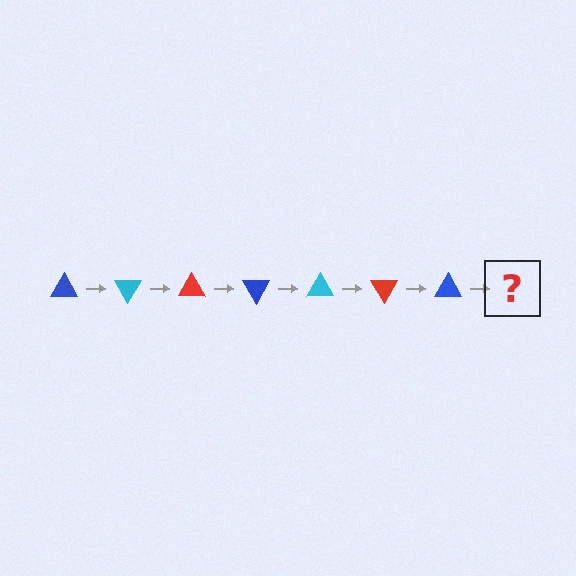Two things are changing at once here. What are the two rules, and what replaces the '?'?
The two rules are that it rotates 60 degrees each step and the color cycles through blue, cyan, and red. The '?' should be a cyan triangle, rotated 420 degrees from the start.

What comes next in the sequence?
The next element should be a cyan triangle, rotated 420 degrees from the start.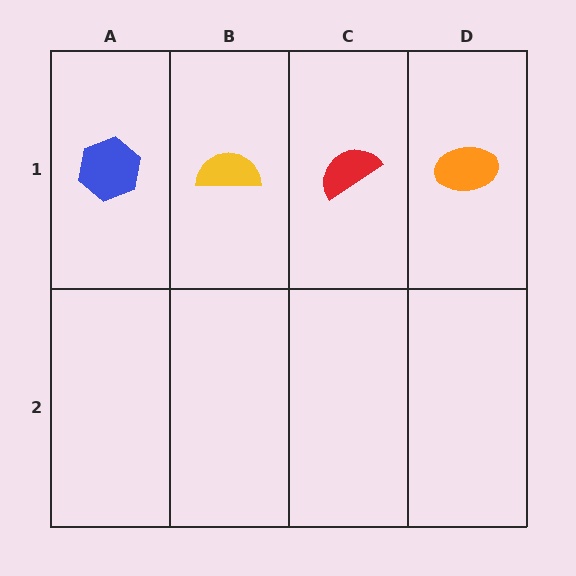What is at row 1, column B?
A yellow semicircle.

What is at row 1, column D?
An orange ellipse.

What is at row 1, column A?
A blue hexagon.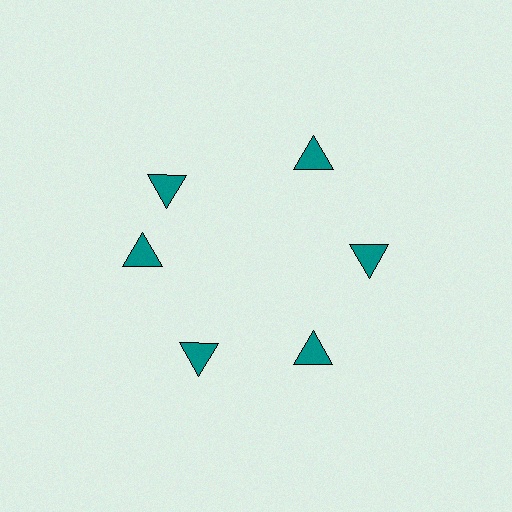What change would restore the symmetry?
The symmetry would be restored by rotating it back into even spacing with its neighbors so that all 6 triangles sit at equal angles and equal distance from the center.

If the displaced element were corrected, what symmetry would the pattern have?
It would have 6-fold rotational symmetry — the pattern would map onto itself every 60 degrees.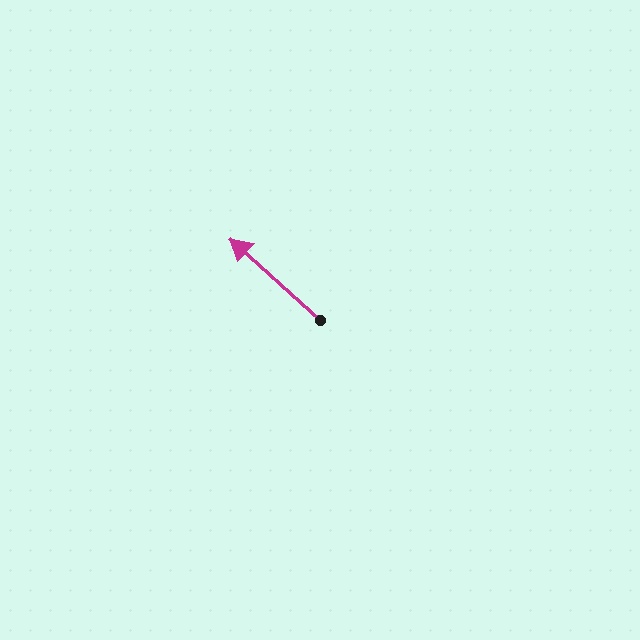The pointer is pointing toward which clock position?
Roughly 10 o'clock.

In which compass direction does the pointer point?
Northwest.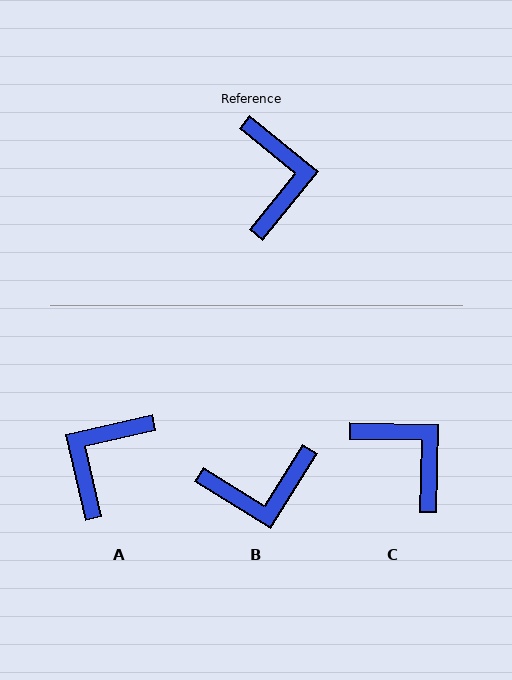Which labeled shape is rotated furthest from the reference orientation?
A, about 142 degrees away.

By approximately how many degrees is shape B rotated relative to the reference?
Approximately 83 degrees clockwise.